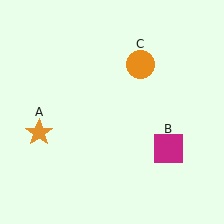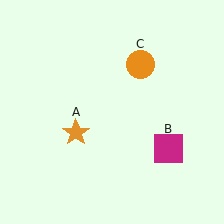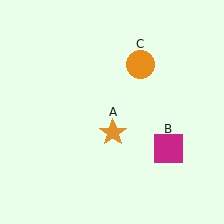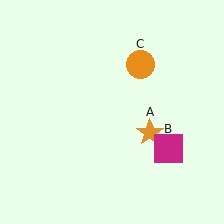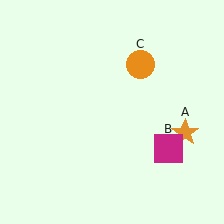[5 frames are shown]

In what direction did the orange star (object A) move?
The orange star (object A) moved right.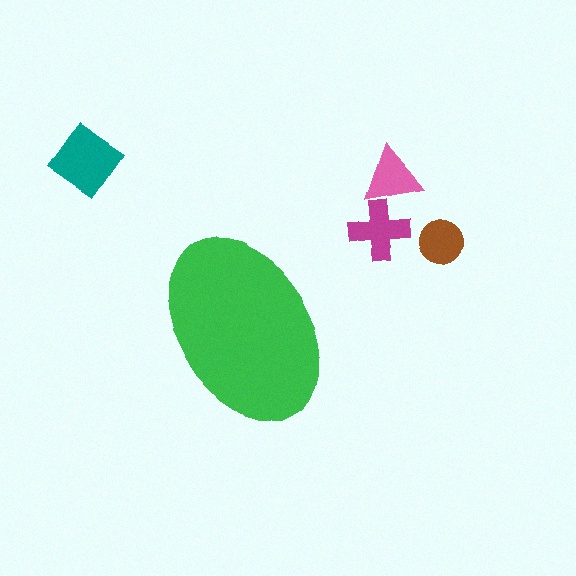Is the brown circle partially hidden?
No, the brown circle is fully visible.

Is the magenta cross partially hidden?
No, the magenta cross is fully visible.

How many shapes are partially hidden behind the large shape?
0 shapes are partially hidden.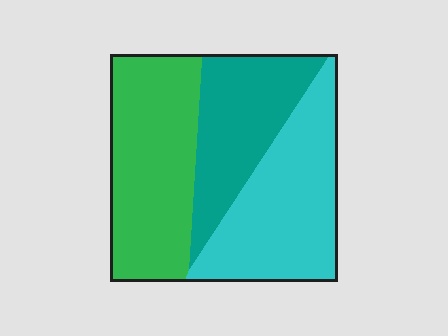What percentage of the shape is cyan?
Cyan covers 36% of the shape.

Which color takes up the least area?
Teal, at roughly 25%.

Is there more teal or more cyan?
Cyan.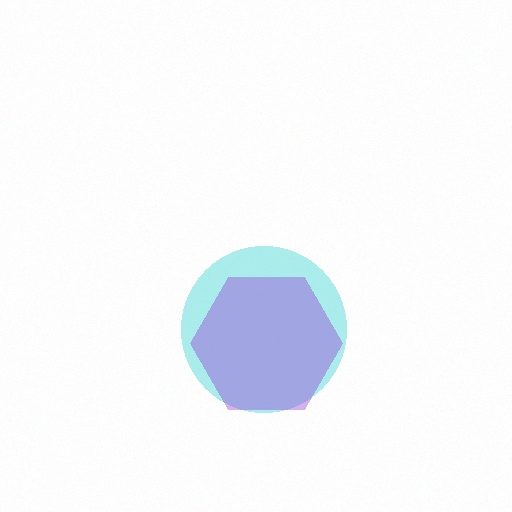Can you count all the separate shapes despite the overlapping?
Yes, there are 2 separate shapes.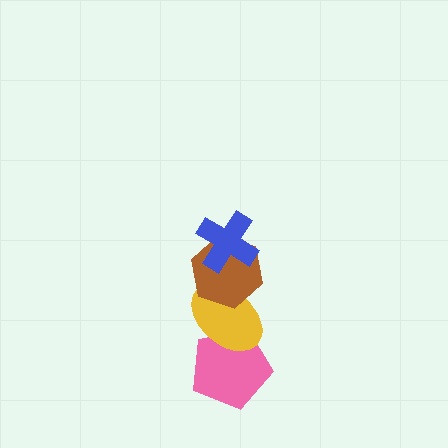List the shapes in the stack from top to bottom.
From top to bottom: the blue cross, the brown hexagon, the yellow ellipse, the pink pentagon.